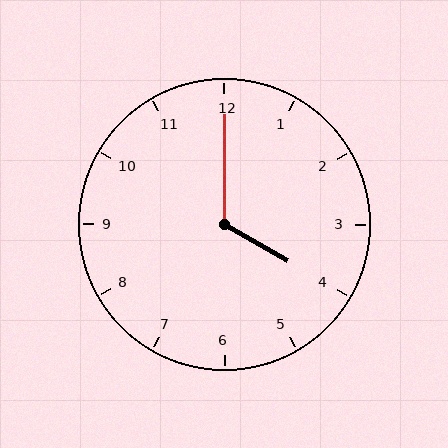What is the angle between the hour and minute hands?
Approximately 120 degrees.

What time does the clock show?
4:00.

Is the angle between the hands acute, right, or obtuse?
It is obtuse.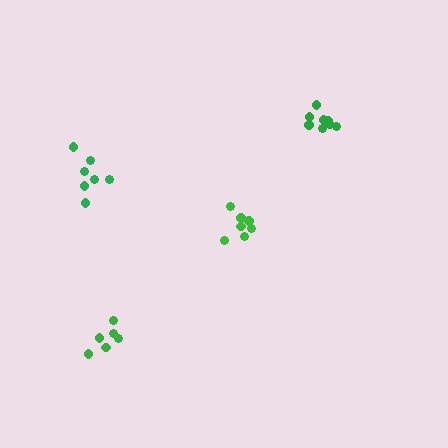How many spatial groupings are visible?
There are 4 spatial groupings.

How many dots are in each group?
Group 1: 8 dots, Group 2: 7 dots, Group 3: 7 dots, Group 4: 6 dots (28 total).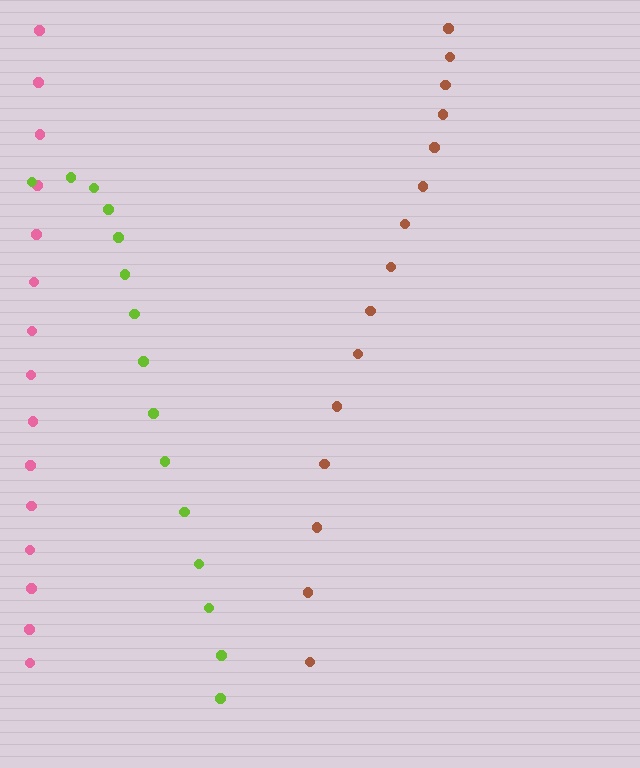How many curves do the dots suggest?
There are 3 distinct paths.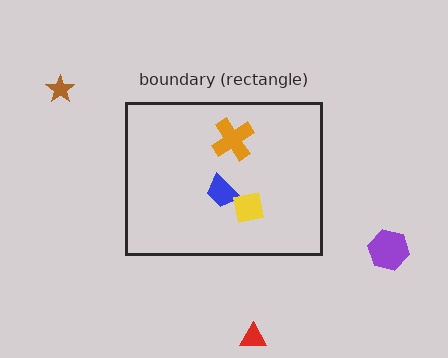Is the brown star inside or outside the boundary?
Outside.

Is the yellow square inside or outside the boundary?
Inside.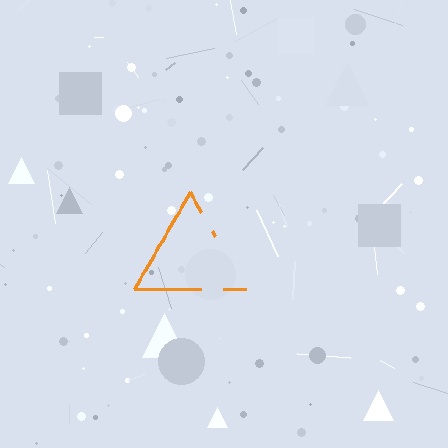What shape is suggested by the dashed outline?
The dashed outline suggests a triangle.